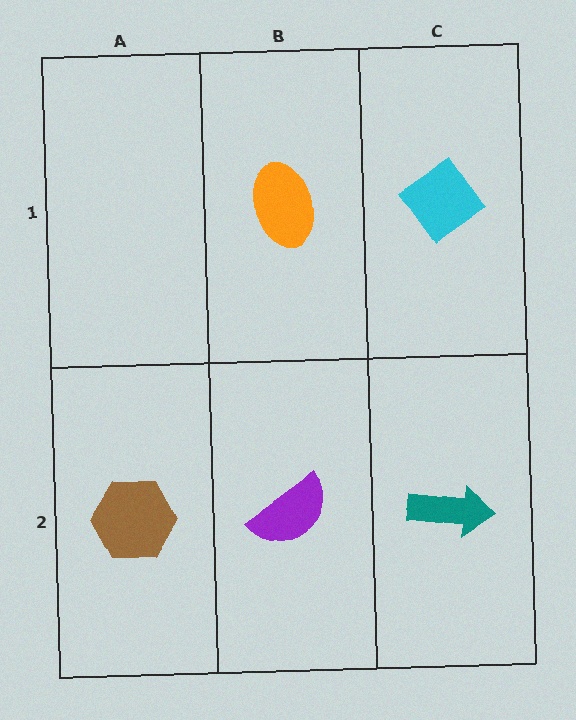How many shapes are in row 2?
3 shapes.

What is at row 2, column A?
A brown hexagon.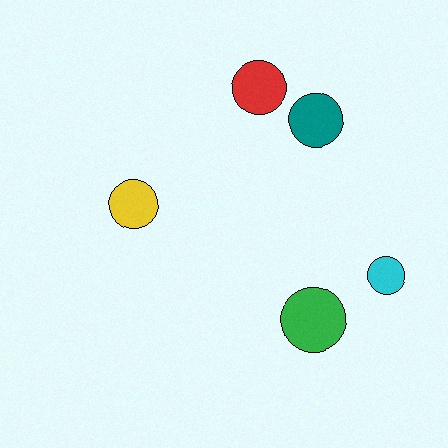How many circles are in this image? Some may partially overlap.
There are 5 circles.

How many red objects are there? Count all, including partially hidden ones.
There is 1 red object.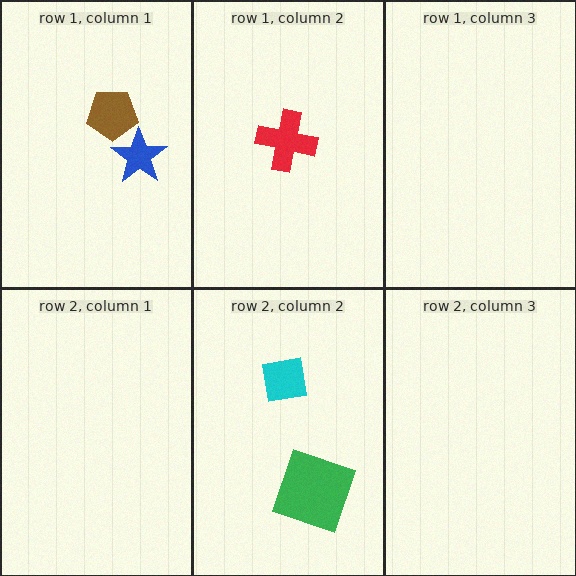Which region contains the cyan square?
The row 2, column 2 region.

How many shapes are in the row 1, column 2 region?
1.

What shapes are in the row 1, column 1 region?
The brown pentagon, the blue star.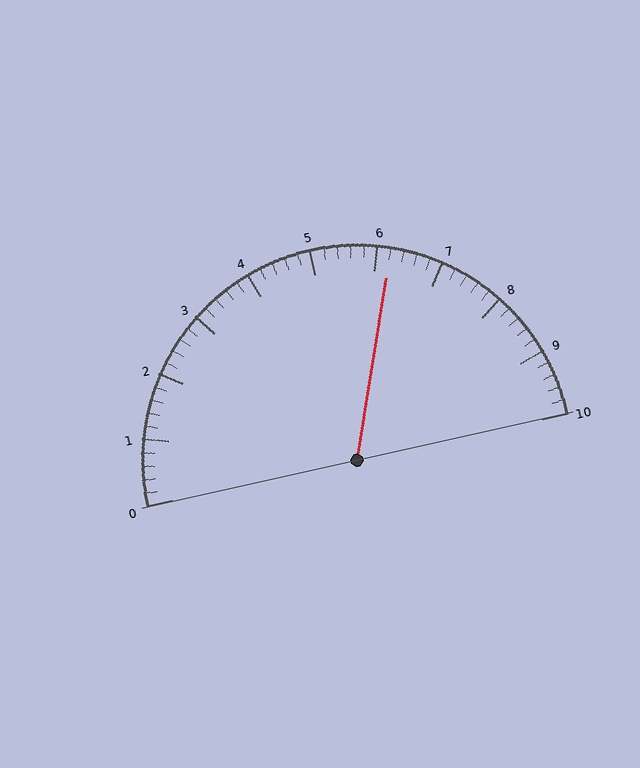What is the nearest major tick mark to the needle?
The nearest major tick mark is 6.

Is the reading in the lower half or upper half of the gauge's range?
The reading is in the upper half of the range (0 to 10).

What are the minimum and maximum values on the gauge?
The gauge ranges from 0 to 10.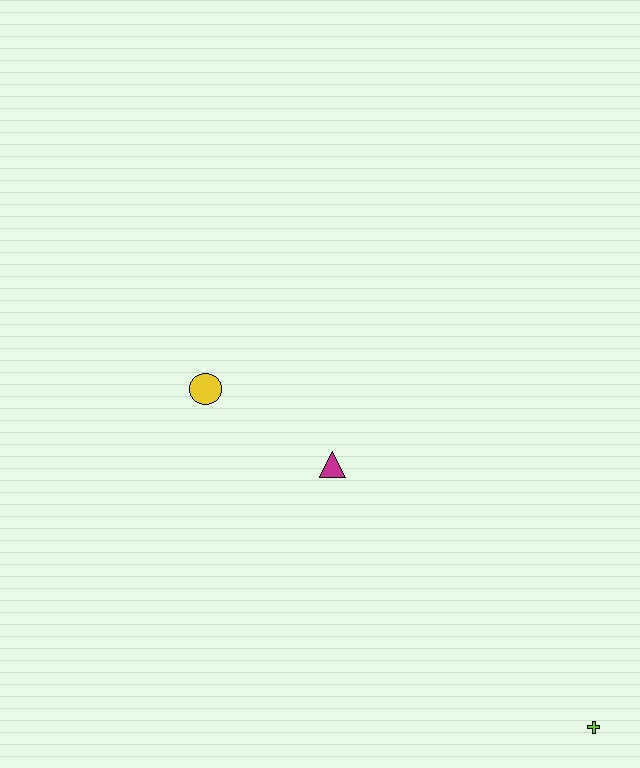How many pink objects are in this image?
There are no pink objects.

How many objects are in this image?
There are 3 objects.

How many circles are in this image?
There is 1 circle.